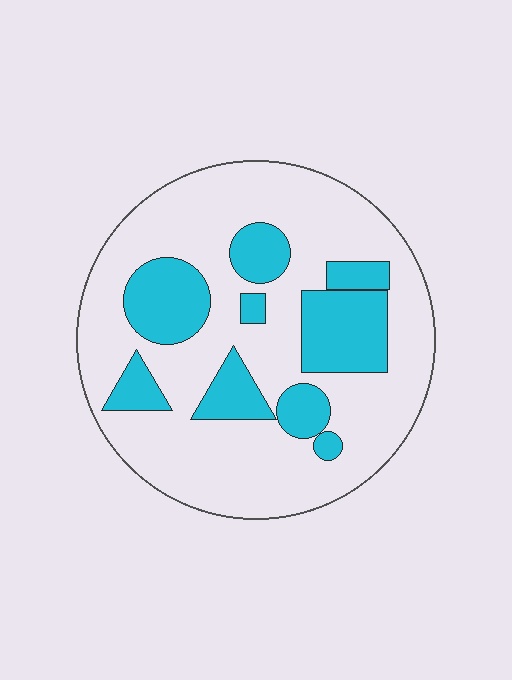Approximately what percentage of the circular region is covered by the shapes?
Approximately 25%.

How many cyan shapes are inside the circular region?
9.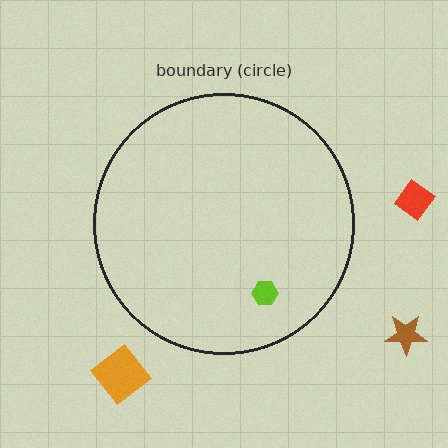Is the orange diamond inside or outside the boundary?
Outside.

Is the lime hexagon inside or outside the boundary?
Inside.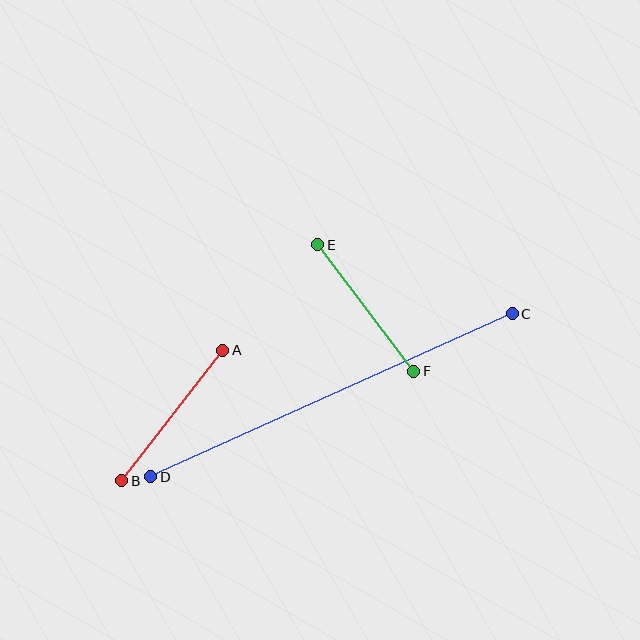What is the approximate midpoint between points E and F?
The midpoint is at approximately (366, 308) pixels.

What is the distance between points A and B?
The distance is approximately 165 pixels.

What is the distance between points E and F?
The distance is approximately 159 pixels.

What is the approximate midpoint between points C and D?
The midpoint is at approximately (331, 395) pixels.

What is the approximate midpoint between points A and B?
The midpoint is at approximately (172, 416) pixels.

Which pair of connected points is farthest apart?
Points C and D are farthest apart.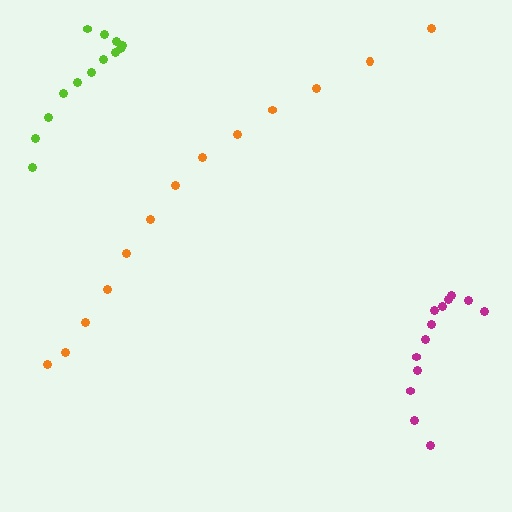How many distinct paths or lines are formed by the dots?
There are 3 distinct paths.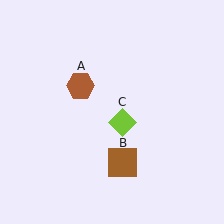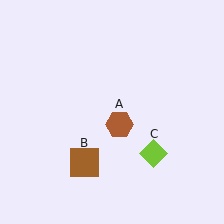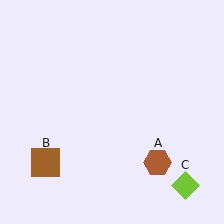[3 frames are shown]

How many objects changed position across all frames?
3 objects changed position: brown hexagon (object A), brown square (object B), lime diamond (object C).